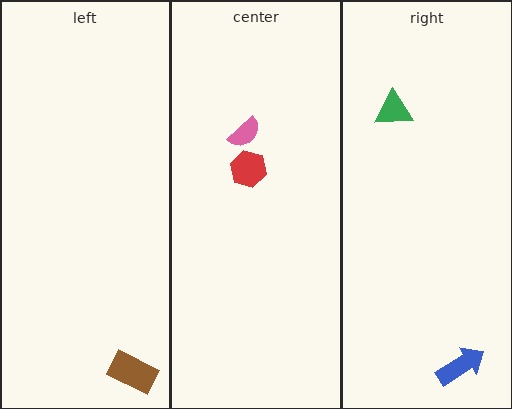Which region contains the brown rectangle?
The left region.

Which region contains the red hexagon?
The center region.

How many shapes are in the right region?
2.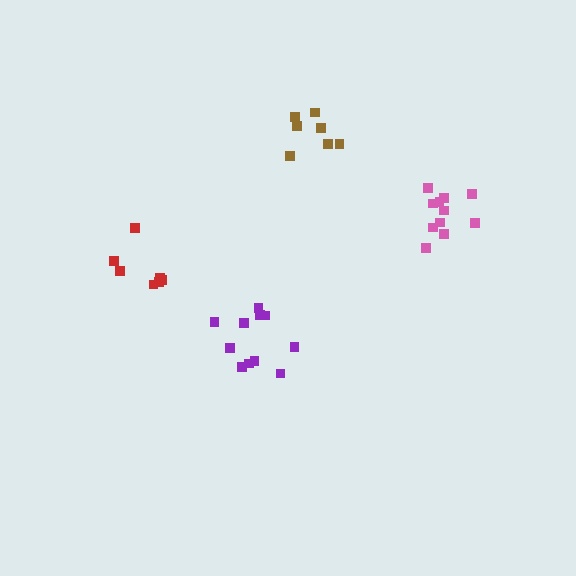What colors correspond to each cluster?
The clusters are colored: purple, pink, red, brown.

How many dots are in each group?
Group 1: 11 dots, Group 2: 11 dots, Group 3: 7 dots, Group 4: 7 dots (36 total).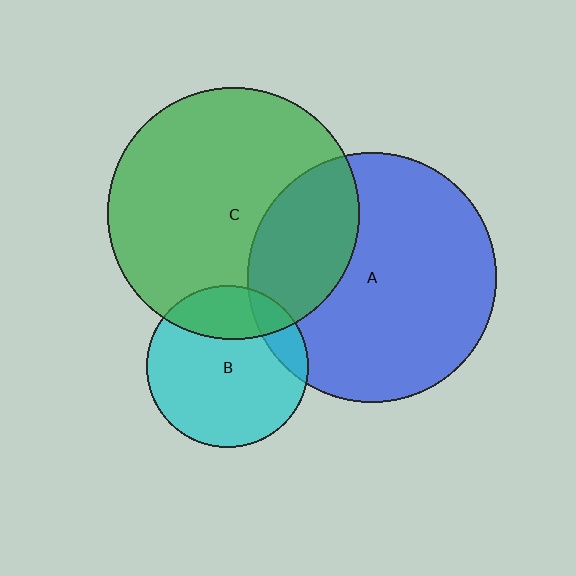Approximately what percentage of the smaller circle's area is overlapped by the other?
Approximately 15%.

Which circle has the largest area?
Circle C (green).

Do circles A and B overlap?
Yes.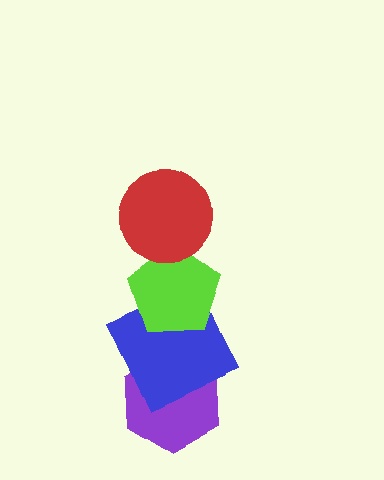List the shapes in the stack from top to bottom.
From top to bottom: the red circle, the lime pentagon, the blue square, the purple hexagon.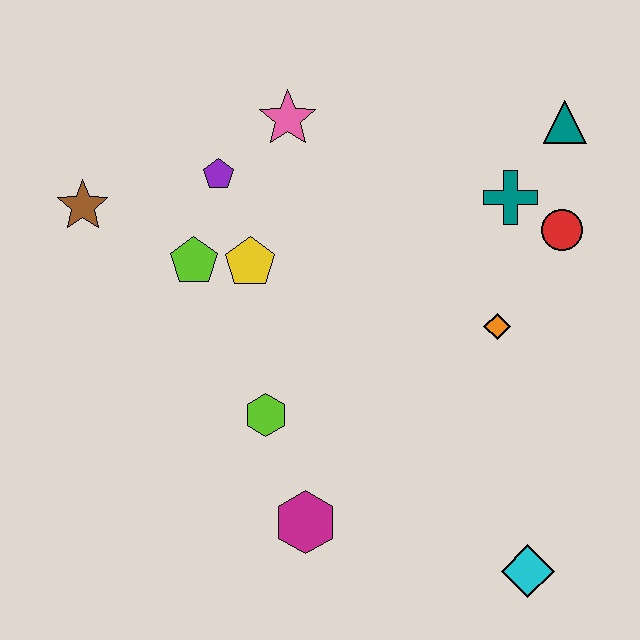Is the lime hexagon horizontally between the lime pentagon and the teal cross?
Yes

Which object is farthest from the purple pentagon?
The cyan diamond is farthest from the purple pentagon.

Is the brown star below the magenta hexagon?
No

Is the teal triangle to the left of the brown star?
No